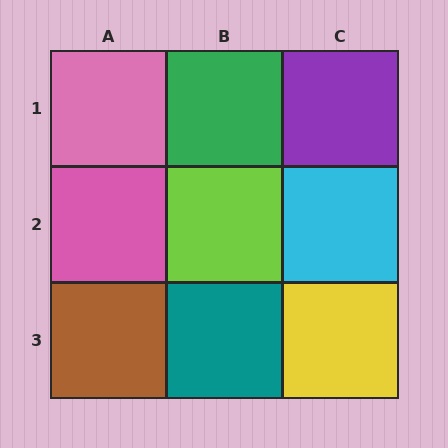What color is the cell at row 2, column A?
Pink.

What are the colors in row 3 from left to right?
Brown, teal, yellow.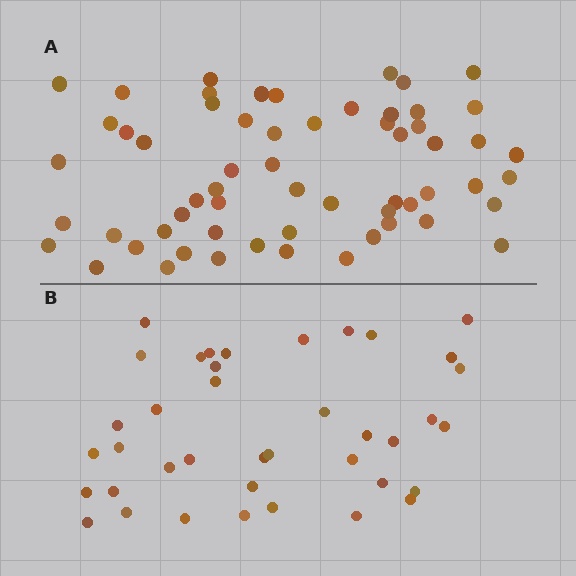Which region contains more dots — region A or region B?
Region A (the top region) has more dots.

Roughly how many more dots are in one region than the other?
Region A has approximately 20 more dots than region B.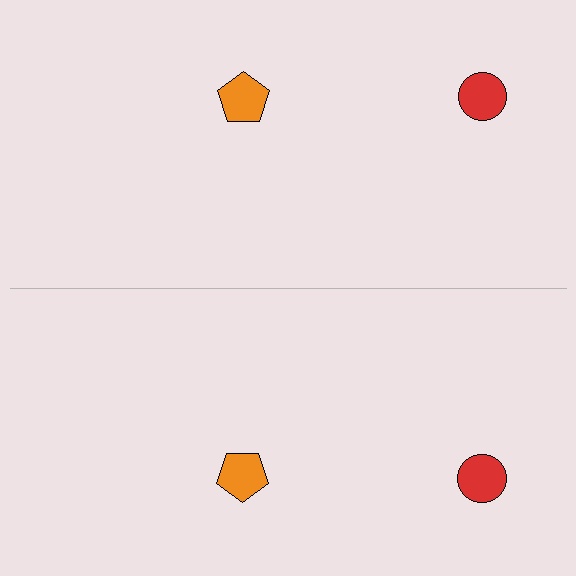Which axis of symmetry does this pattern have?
The pattern has a horizontal axis of symmetry running through the center of the image.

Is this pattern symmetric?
Yes, this pattern has bilateral (reflection) symmetry.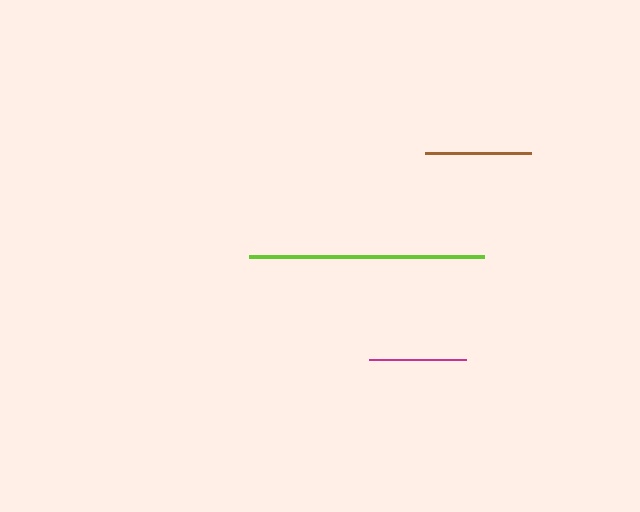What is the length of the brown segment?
The brown segment is approximately 106 pixels long.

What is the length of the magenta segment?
The magenta segment is approximately 96 pixels long.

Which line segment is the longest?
The lime line is the longest at approximately 235 pixels.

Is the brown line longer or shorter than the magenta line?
The brown line is longer than the magenta line.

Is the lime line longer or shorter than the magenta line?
The lime line is longer than the magenta line.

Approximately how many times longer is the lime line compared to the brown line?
The lime line is approximately 2.2 times the length of the brown line.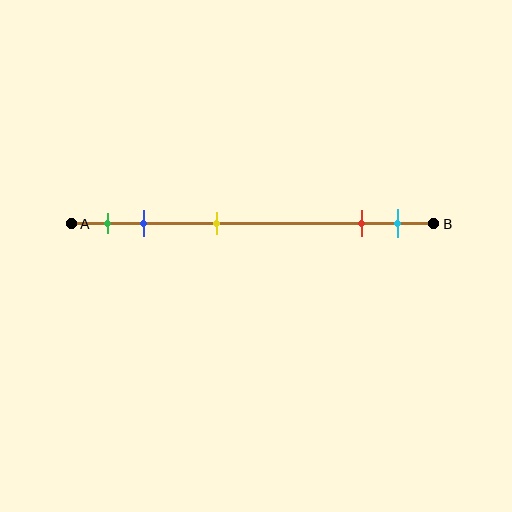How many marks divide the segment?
There are 5 marks dividing the segment.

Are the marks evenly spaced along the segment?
No, the marks are not evenly spaced.